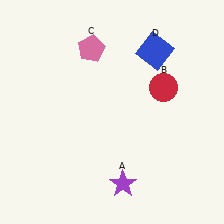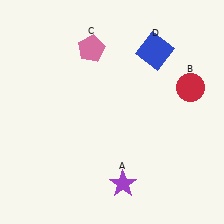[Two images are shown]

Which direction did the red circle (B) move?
The red circle (B) moved right.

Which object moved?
The red circle (B) moved right.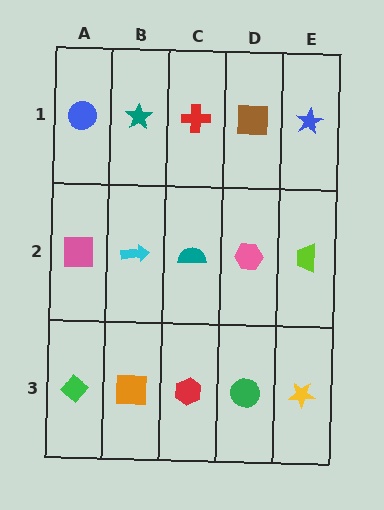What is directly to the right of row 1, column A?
A teal star.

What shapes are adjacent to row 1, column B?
A cyan arrow (row 2, column B), a blue circle (row 1, column A), a red cross (row 1, column C).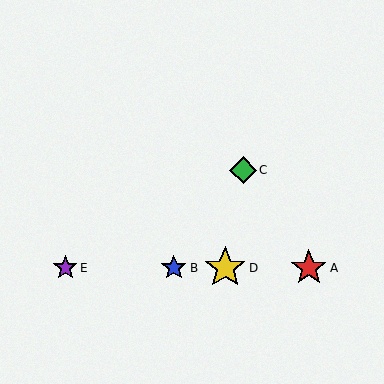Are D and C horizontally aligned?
No, D is at y≈268 and C is at y≈170.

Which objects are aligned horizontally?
Objects A, B, D, E are aligned horizontally.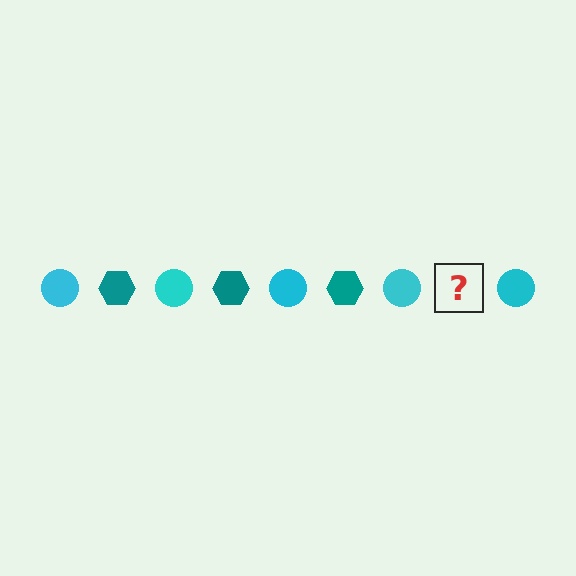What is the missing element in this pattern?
The missing element is a teal hexagon.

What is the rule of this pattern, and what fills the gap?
The rule is that the pattern alternates between cyan circle and teal hexagon. The gap should be filled with a teal hexagon.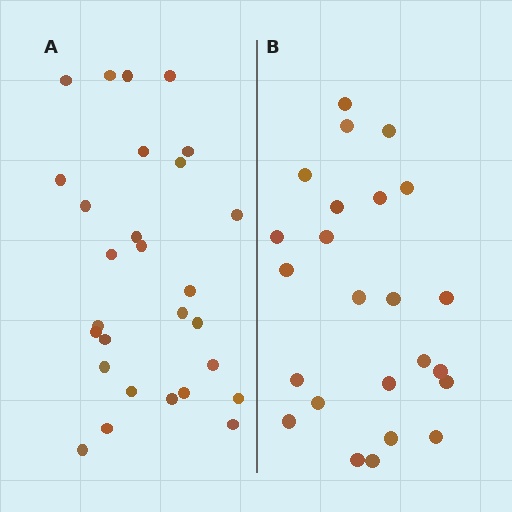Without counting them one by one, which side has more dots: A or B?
Region A (the left region) has more dots.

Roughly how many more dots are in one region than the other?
Region A has about 4 more dots than region B.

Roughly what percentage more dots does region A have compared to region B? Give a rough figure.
About 15% more.